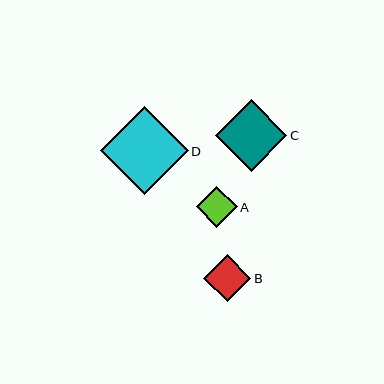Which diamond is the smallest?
Diamond A is the smallest with a size of approximately 41 pixels.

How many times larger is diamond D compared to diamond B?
Diamond D is approximately 1.9 times the size of diamond B.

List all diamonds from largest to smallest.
From largest to smallest: D, C, B, A.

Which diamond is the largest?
Diamond D is the largest with a size of approximately 88 pixels.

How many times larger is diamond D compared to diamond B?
Diamond D is approximately 1.9 times the size of diamond B.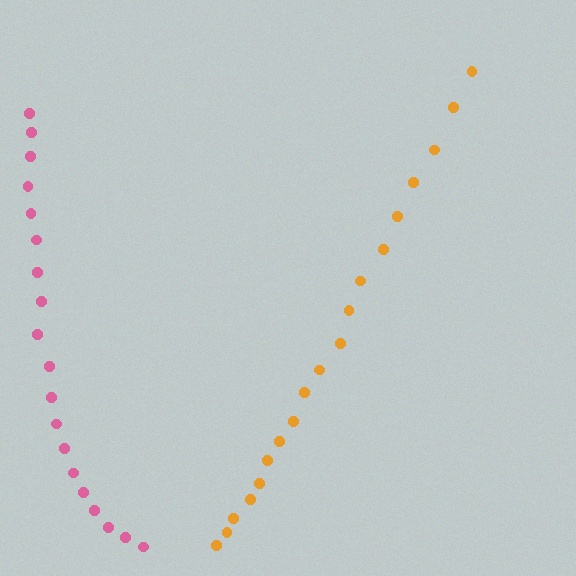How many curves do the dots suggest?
There are 2 distinct paths.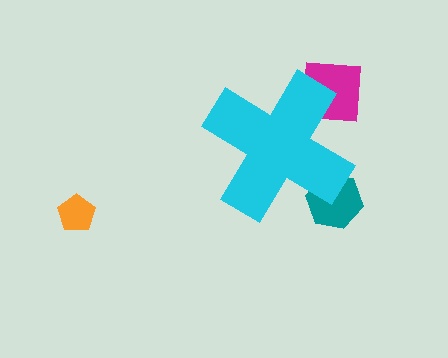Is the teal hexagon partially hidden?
Yes, the teal hexagon is partially hidden behind the cyan cross.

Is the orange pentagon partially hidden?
No, the orange pentagon is fully visible.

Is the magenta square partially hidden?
Yes, the magenta square is partially hidden behind the cyan cross.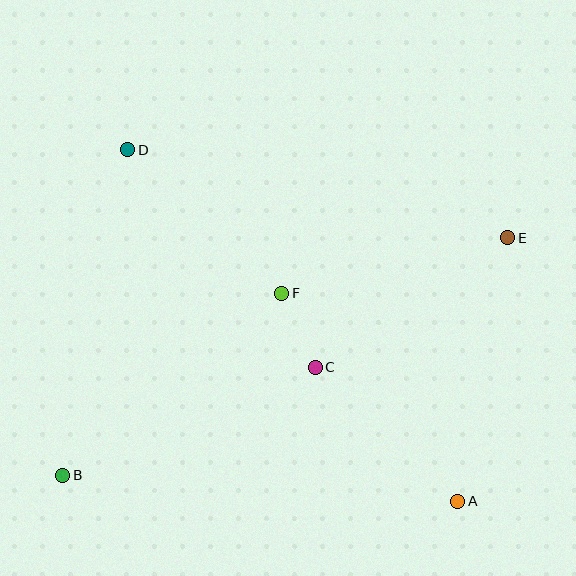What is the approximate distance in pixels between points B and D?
The distance between B and D is approximately 332 pixels.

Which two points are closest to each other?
Points C and F are closest to each other.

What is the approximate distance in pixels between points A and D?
The distance between A and D is approximately 482 pixels.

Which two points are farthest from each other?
Points B and E are farthest from each other.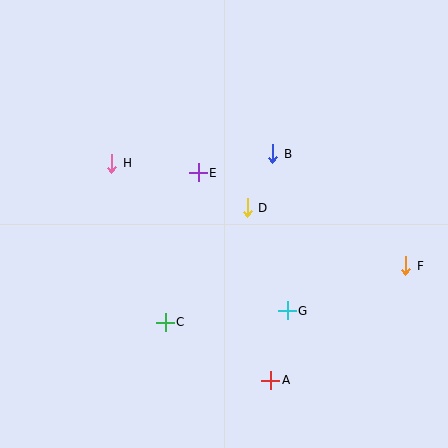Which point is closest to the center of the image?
Point D at (247, 208) is closest to the center.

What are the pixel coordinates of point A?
Point A is at (271, 381).